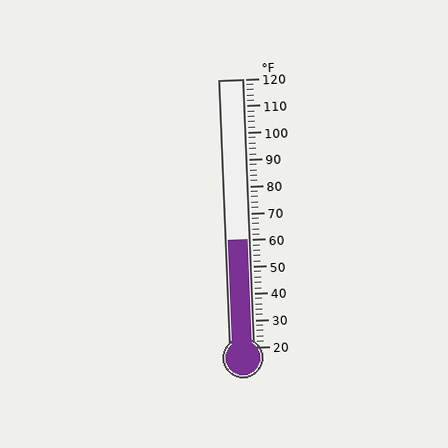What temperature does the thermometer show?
The thermometer shows approximately 60°F.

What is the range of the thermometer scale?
The thermometer scale ranges from 20°F to 120°F.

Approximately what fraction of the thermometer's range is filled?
The thermometer is filled to approximately 40% of its range.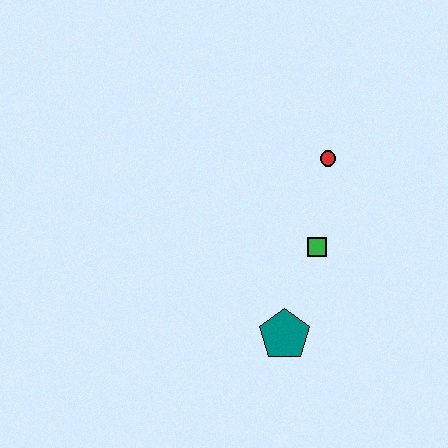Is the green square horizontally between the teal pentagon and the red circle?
Yes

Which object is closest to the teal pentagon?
The green square is closest to the teal pentagon.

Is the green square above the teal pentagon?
Yes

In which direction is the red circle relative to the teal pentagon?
The red circle is above the teal pentagon.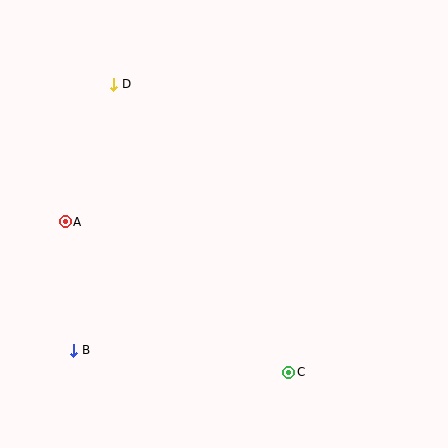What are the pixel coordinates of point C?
Point C is at (289, 372).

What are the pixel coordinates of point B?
Point B is at (74, 350).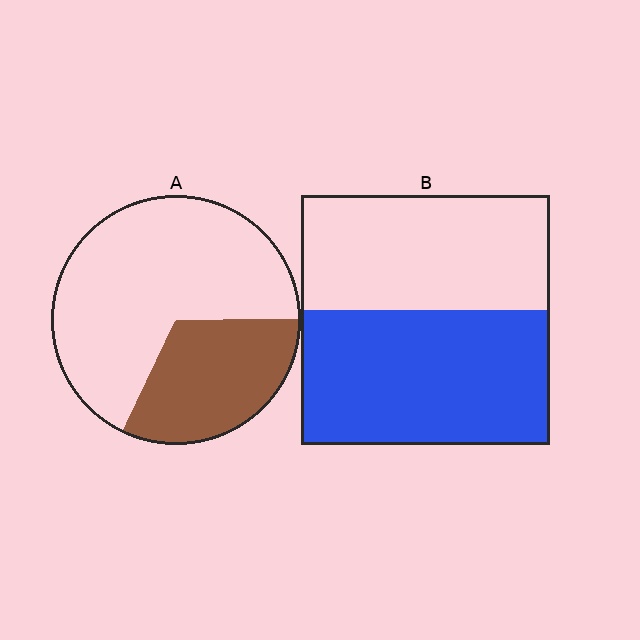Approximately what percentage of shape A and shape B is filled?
A is approximately 30% and B is approximately 55%.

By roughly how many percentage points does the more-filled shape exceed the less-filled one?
By roughly 20 percentage points (B over A).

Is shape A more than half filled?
No.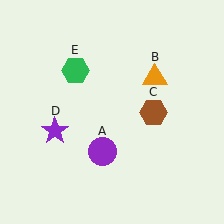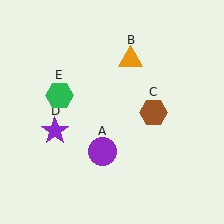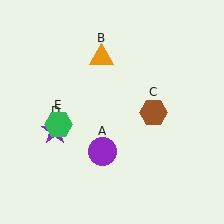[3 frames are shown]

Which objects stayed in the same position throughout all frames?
Purple circle (object A) and brown hexagon (object C) and purple star (object D) remained stationary.